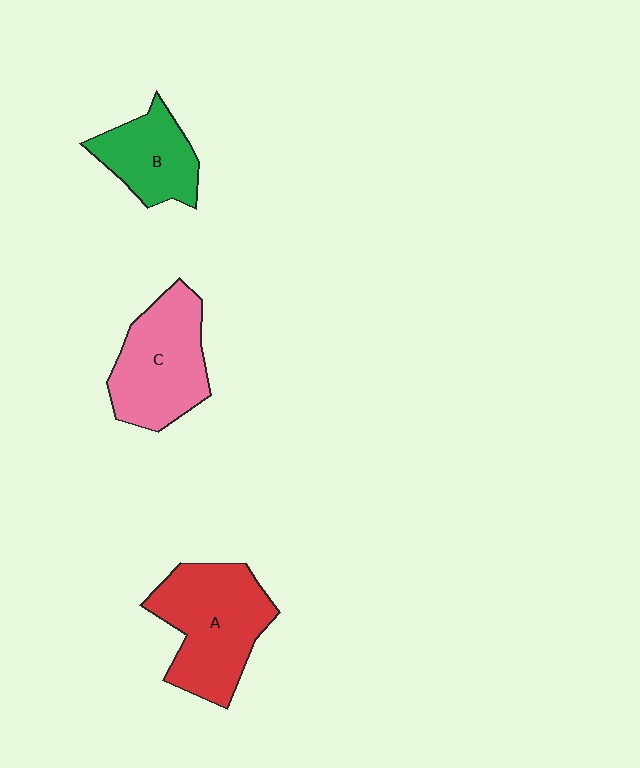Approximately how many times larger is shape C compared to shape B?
Approximately 1.4 times.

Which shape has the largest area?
Shape A (red).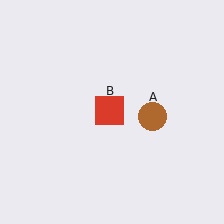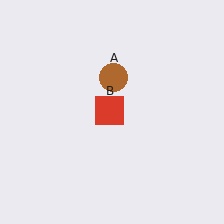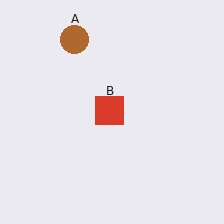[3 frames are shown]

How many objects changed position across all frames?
1 object changed position: brown circle (object A).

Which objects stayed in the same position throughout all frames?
Red square (object B) remained stationary.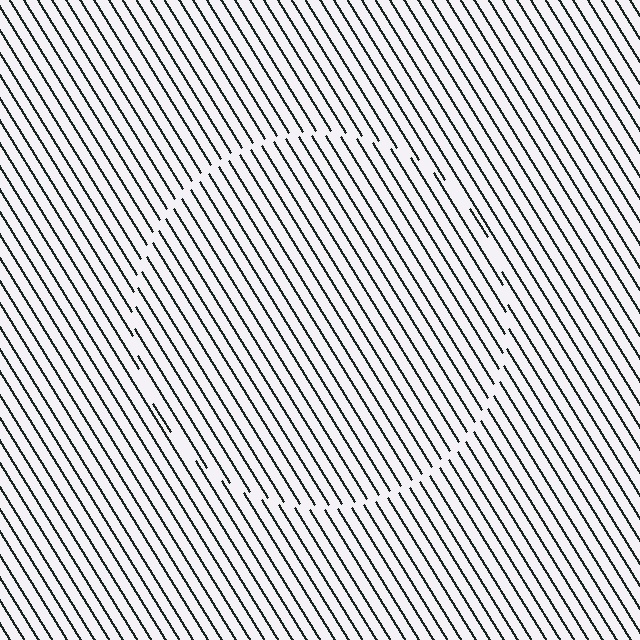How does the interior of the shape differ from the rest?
The interior of the shape contains the same grating, shifted by half a period — the contour is defined by the phase discontinuity where line-ends from the inner and outer gratings abut.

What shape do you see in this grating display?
An illusory circle. The interior of the shape contains the same grating, shifted by half a period — the contour is defined by the phase discontinuity where line-ends from the inner and outer gratings abut.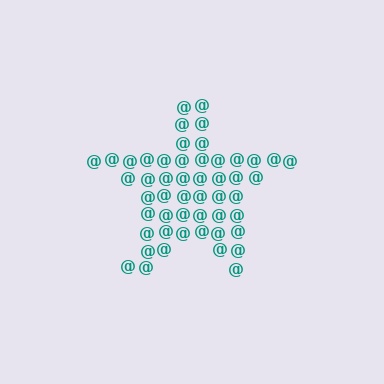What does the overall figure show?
The overall figure shows a star.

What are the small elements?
The small elements are at signs.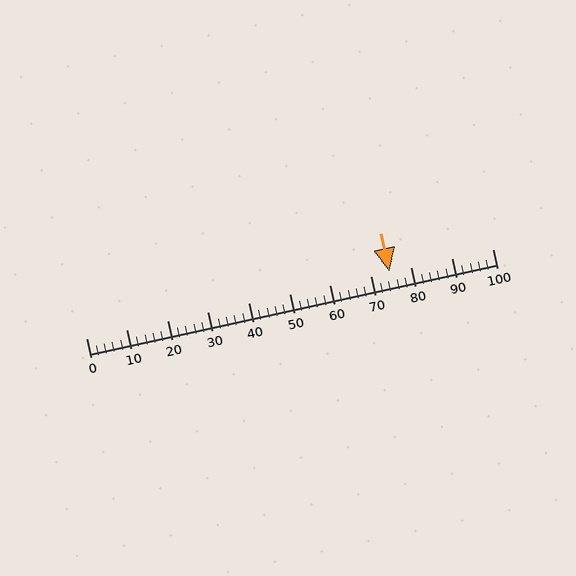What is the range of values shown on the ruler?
The ruler shows values from 0 to 100.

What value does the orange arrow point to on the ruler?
The orange arrow points to approximately 75.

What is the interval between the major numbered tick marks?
The major tick marks are spaced 10 units apart.